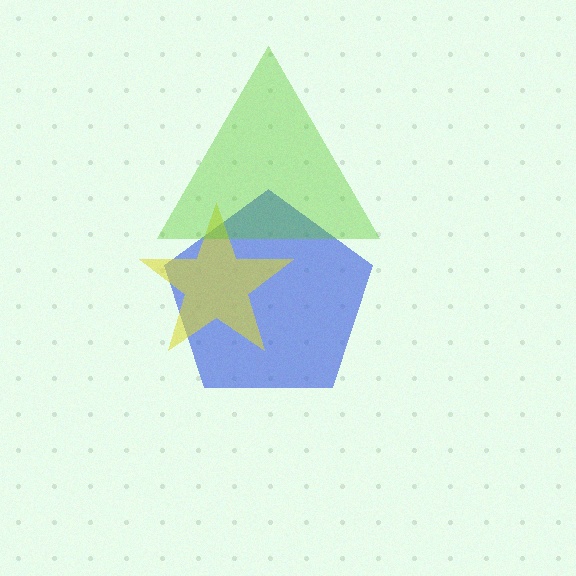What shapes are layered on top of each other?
The layered shapes are: a blue pentagon, a yellow star, a lime triangle.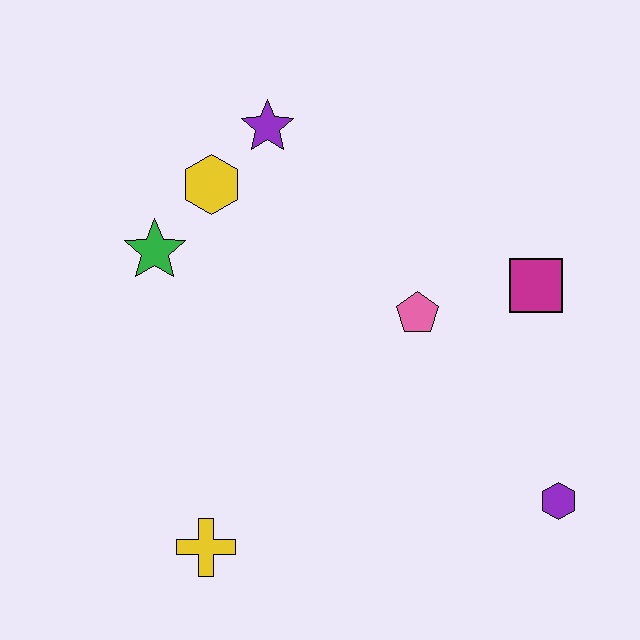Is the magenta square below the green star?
Yes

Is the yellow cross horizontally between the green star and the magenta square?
Yes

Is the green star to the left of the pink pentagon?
Yes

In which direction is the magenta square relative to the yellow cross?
The magenta square is to the right of the yellow cross.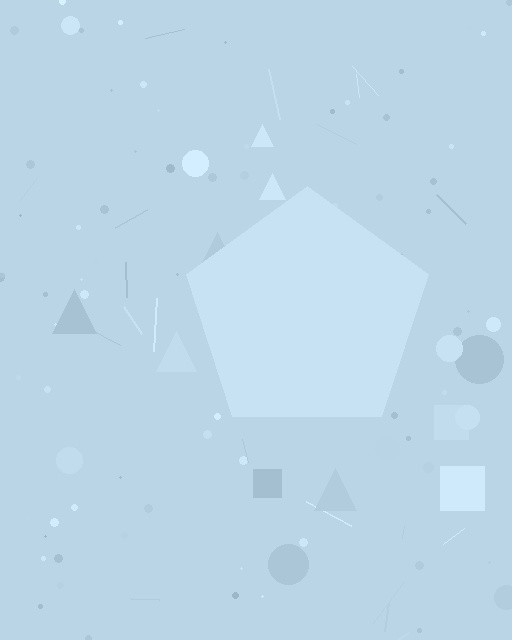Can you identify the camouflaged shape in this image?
The camouflaged shape is a pentagon.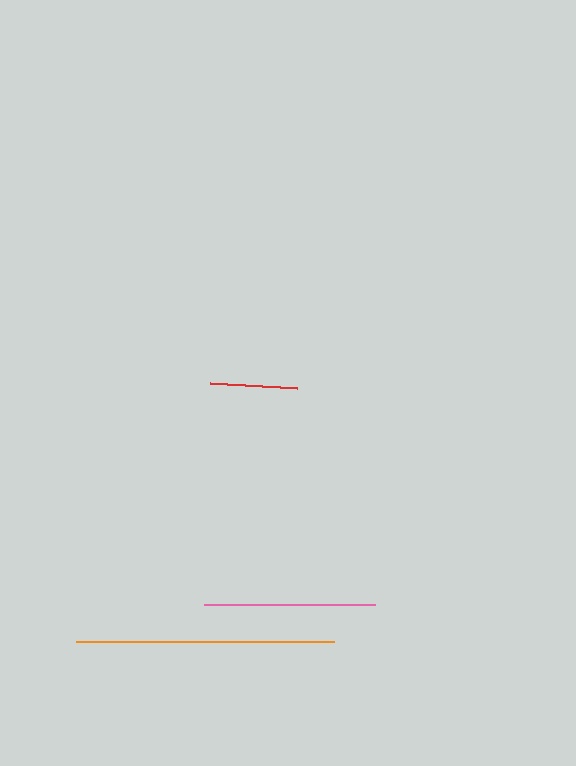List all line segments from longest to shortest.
From longest to shortest: orange, pink, red.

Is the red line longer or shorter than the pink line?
The pink line is longer than the red line.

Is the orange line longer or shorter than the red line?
The orange line is longer than the red line.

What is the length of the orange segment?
The orange segment is approximately 259 pixels long.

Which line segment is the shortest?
The red line is the shortest at approximately 87 pixels.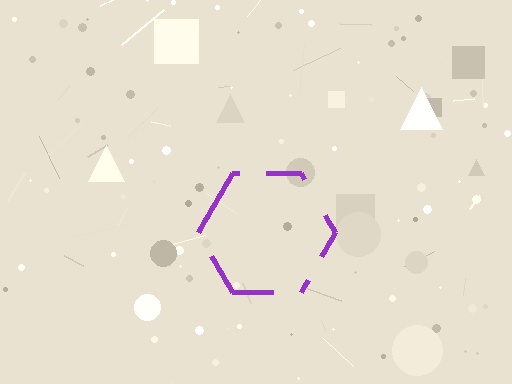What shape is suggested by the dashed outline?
The dashed outline suggests a hexagon.